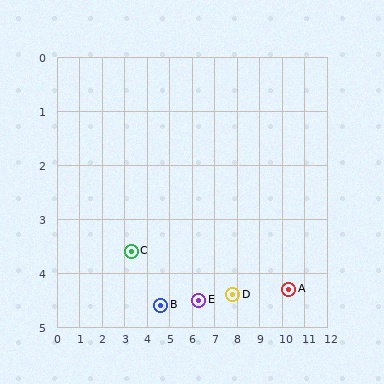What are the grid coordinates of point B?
Point B is at approximately (4.6, 4.6).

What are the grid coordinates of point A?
Point A is at approximately (10.3, 4.3).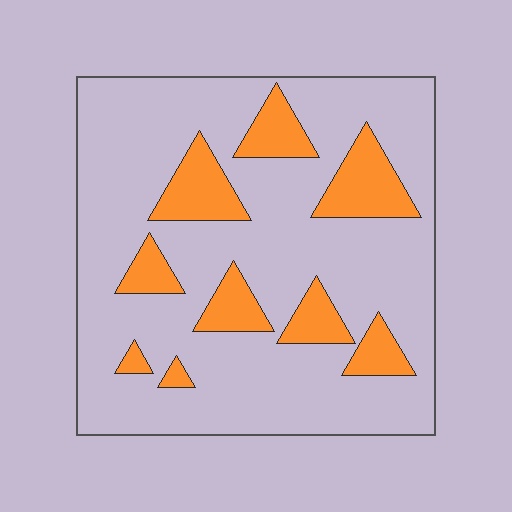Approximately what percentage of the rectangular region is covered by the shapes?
Approximately 20%.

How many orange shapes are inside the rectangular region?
9.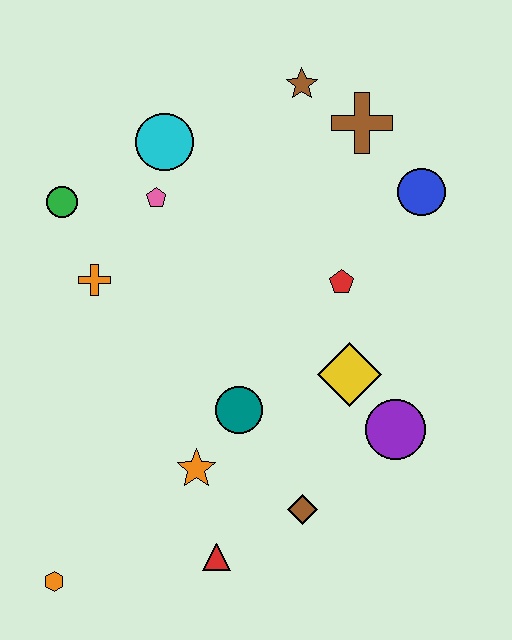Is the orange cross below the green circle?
Yes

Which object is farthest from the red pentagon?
The orange hexagon is farthest from the red pentagon.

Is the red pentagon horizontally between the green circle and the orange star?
No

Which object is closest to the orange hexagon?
The red triangle is closest to the orange hexagon.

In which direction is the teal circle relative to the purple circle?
The teal circle is to the left of the purple circle.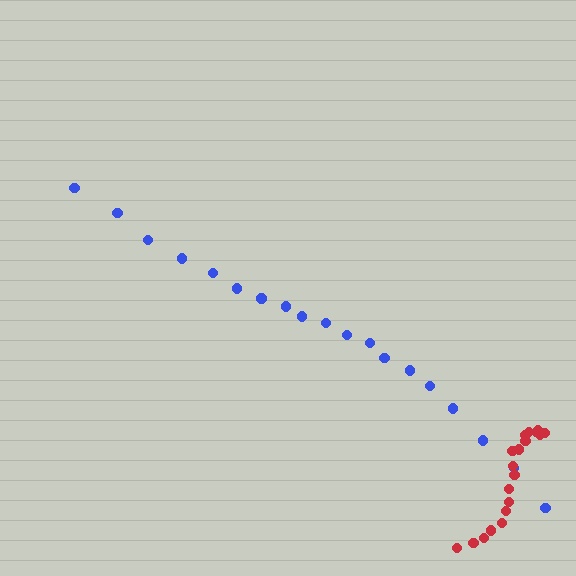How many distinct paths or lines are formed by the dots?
There are 2 distinct paths.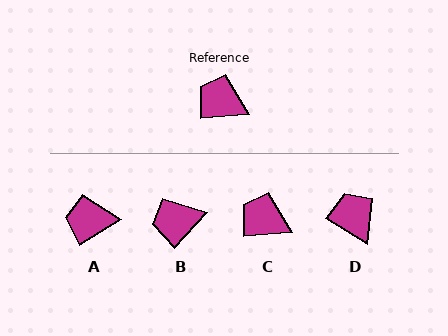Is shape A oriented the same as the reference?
No, it is off by about 26 degrees.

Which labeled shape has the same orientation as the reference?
C.